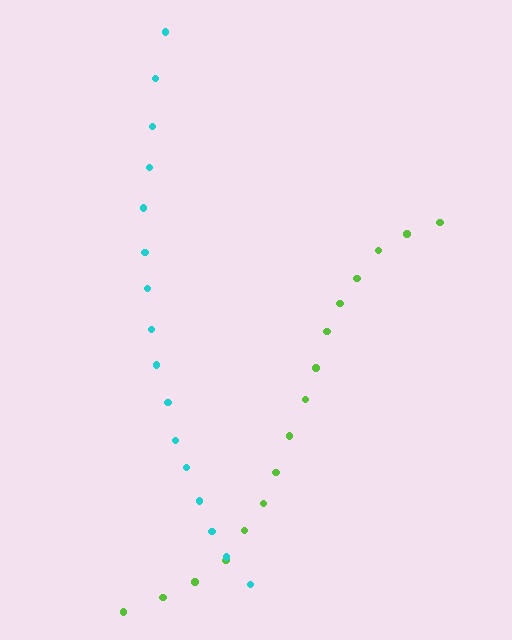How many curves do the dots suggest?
There are 2 distinct paths.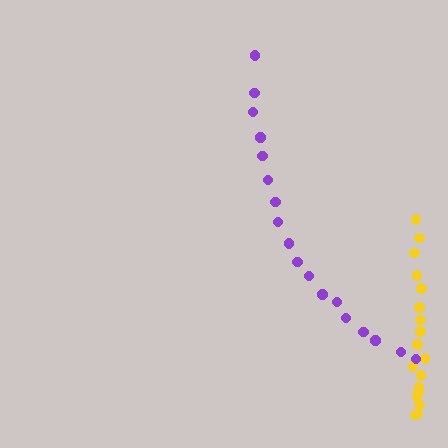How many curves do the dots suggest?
There are 2 distinct paths.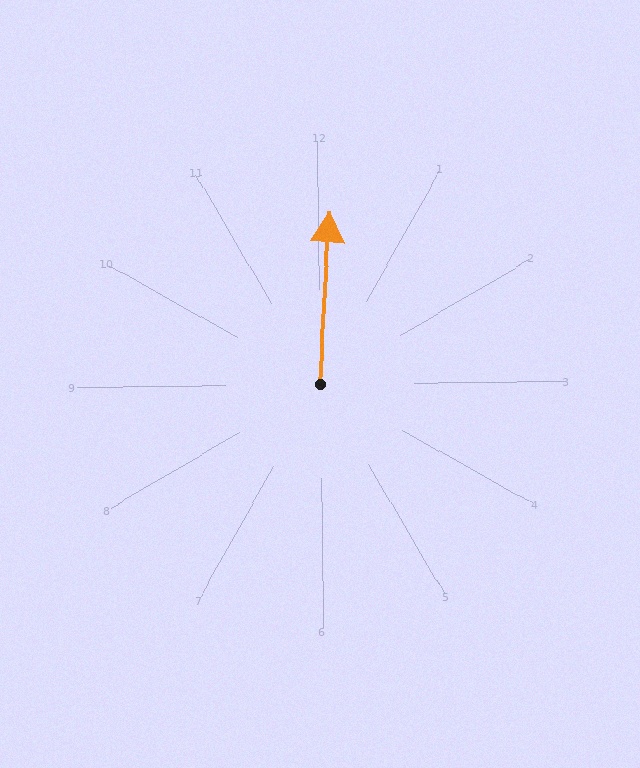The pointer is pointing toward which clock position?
Roughly 12 o'clock.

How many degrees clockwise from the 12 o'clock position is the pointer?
Approximately 4 degrees.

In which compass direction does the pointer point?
North.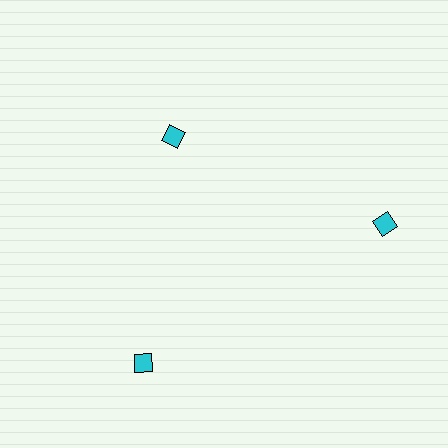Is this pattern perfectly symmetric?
No. The 3 cyan diamonds are arranged in a ring, but one element near the 11 o'clock position is pulled inward toward the center, breaking the 3-fold rotational symmetry.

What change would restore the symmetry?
The symmetry would be restored by moving it outward, back onto the ring so that all 3 diamonds sit at equal angles and equal distance from the center.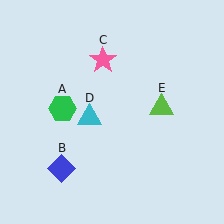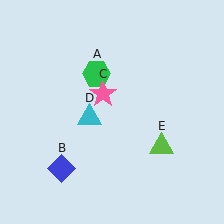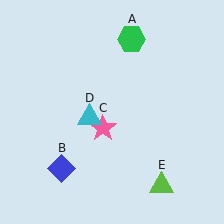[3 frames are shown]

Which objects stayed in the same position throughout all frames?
Blue diamond (object B) and cyan triangle (object D) remained stationary.